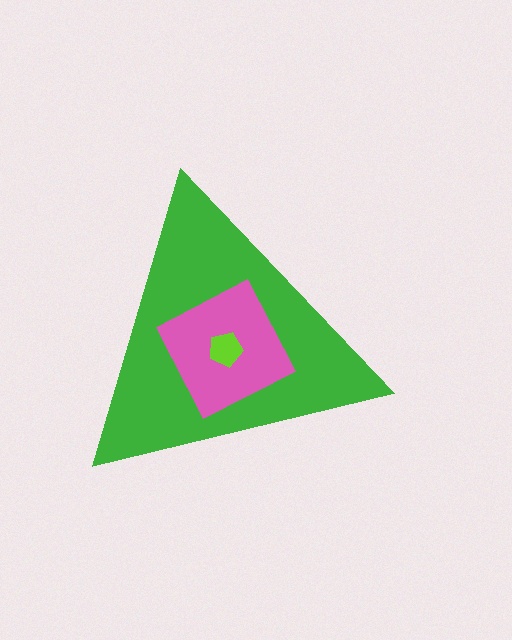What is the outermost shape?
The green triangle.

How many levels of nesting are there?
3.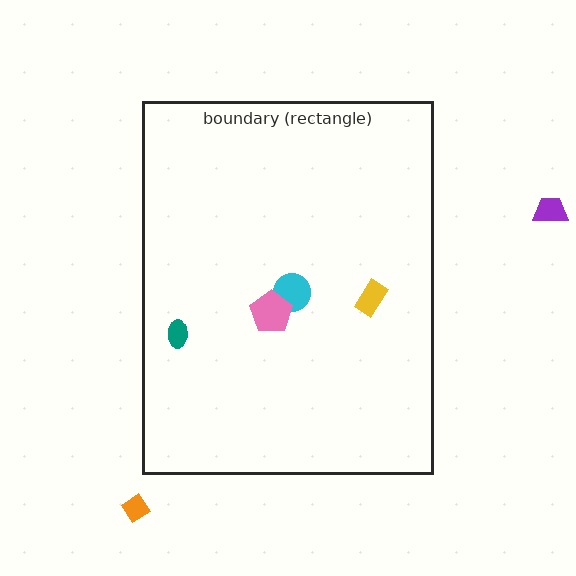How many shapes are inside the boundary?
4 inside, 2 outside.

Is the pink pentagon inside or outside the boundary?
Inside.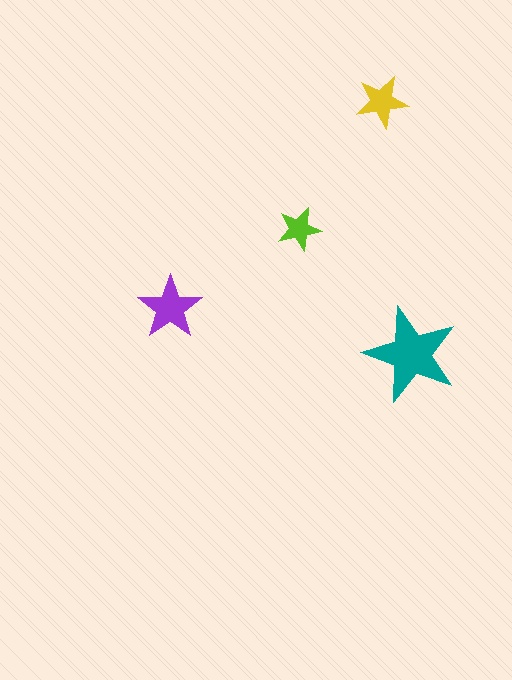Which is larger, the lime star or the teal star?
The teal one.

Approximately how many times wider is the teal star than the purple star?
About 1.5 times wider.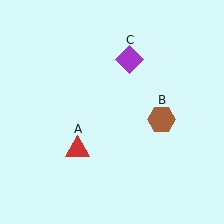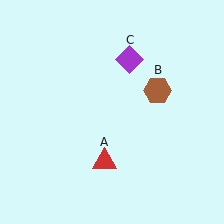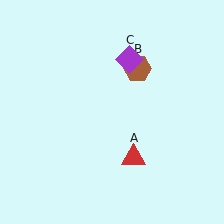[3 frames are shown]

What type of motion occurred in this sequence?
The red triangle (object A), brown hexagon (object B) rotated counterclockwise around the center of the scene.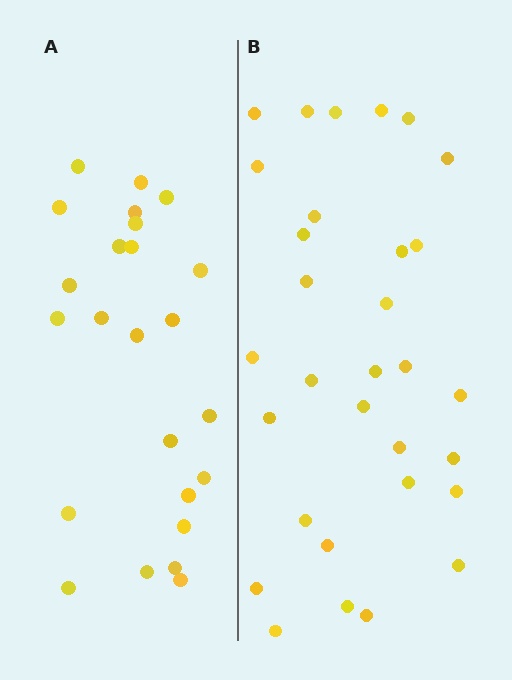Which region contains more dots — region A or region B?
Region B (the right region) has more dots.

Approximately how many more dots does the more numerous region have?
Region B has roughly 8 or so more dots than region A.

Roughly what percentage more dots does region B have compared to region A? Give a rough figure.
About 30% more.